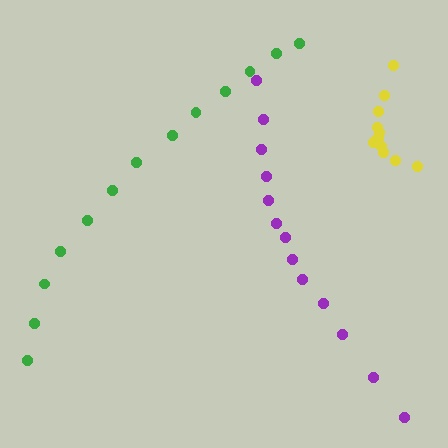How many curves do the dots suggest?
There are 3 distinct paths.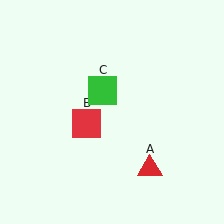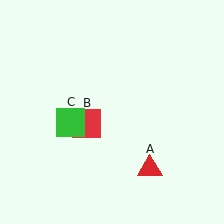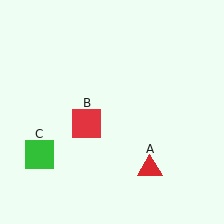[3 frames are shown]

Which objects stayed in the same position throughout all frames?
Red triangle (object A) and red square (object B) remained stationary.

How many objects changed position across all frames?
1 object changed position: green square (object C).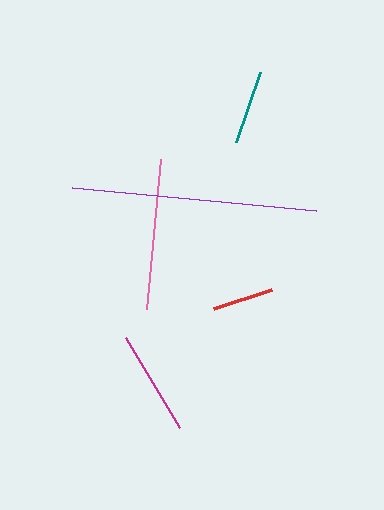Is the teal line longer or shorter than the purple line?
The purple line is longer than the teal line.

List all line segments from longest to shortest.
From longest to shortest: purple, pink, magenta, teal, red.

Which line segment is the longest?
The purple line is the longest at approximately 246 pixels.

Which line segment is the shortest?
The red line is the shortest at approximately 61 pixels.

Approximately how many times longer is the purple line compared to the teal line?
The purple line is approximately 3.3 times the length of the teal line.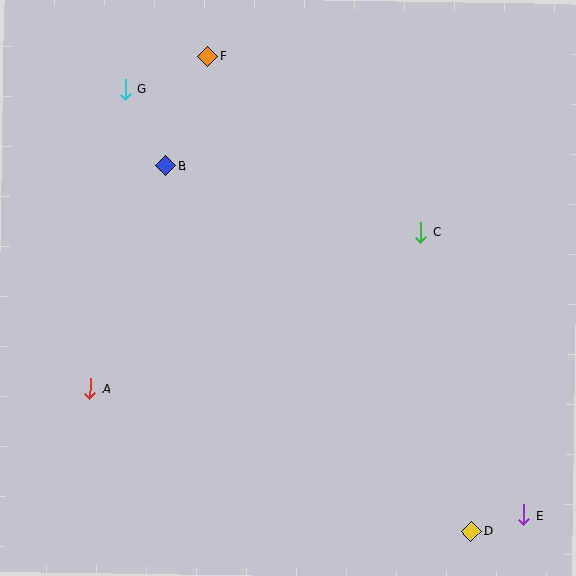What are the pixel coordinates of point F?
Point F is at (208, 56).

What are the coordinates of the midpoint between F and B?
The midpoint between F and B is at (187, 111).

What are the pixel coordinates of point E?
Point E is at (524, 515).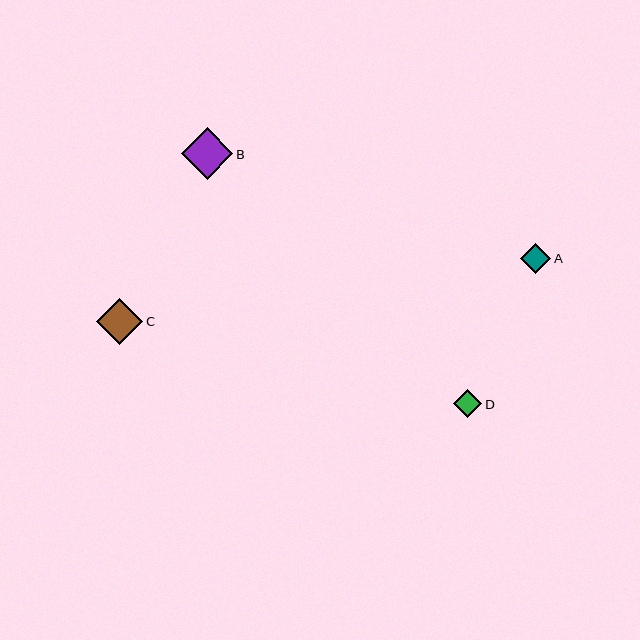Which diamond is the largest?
Diamond B is the largest with a size of approximately 51 pixels.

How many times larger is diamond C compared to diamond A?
Diamond C is approximately 1.6 times the size of diamond A.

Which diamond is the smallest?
Diamond D is the smallest with a size of approximately 29 pixels.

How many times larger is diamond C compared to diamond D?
Diamond C is approximately 1.6 times the size of diamond D.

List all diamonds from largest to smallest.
From largest to smallest: B, C, A, D.